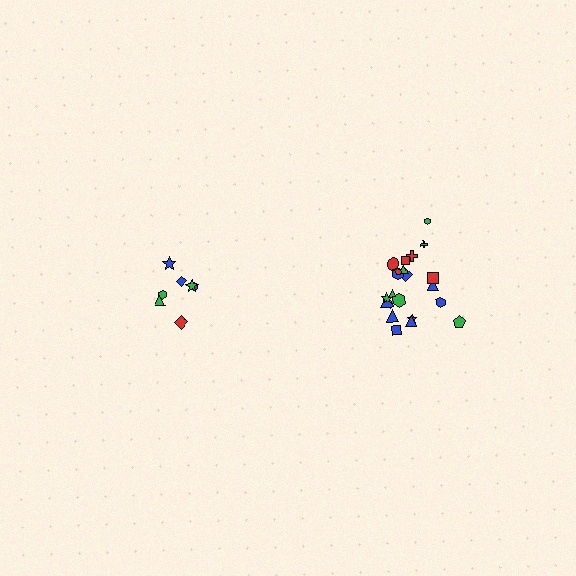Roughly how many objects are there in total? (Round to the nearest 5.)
Roughly 30 objects in total.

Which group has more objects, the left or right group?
The right group.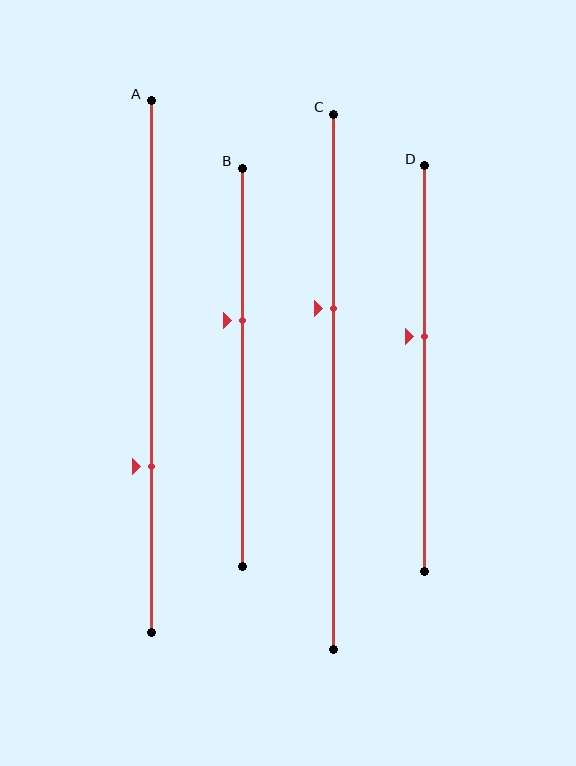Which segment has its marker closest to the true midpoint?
Segment D has its marker closest to the true midpoint.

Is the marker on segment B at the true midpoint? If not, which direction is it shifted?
No, the marker on segment B is shifted upward by about 12% of the segment length.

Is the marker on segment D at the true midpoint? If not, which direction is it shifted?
No, the marker on segment D is shifted upward by about 8% of the segment length.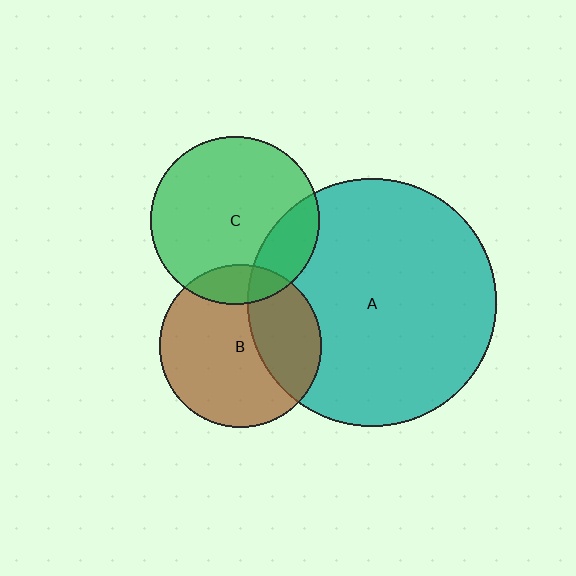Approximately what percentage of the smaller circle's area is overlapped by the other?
Approximately 15%.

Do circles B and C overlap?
Yes.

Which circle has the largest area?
Circle A (teal).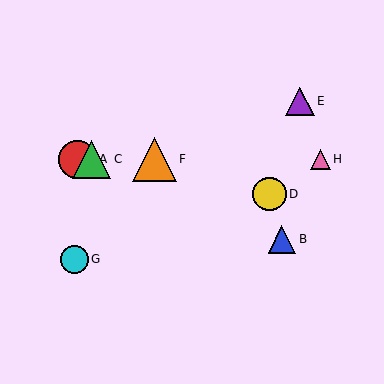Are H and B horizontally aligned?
No, H is at y≈159 and B is at y≈239.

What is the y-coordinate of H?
Object H is at y≈159.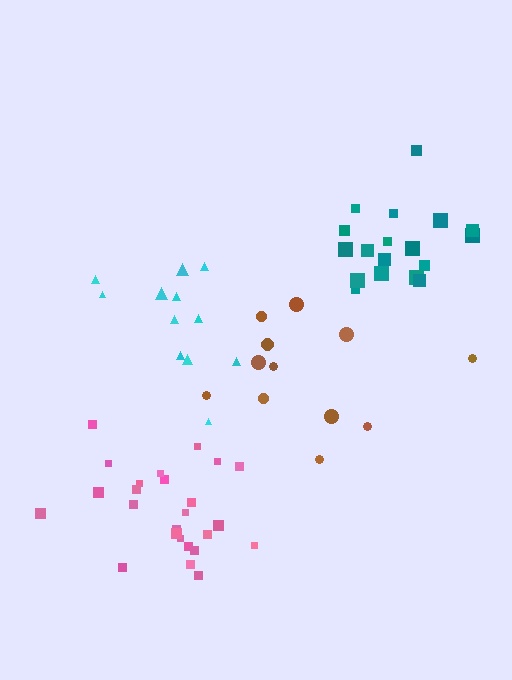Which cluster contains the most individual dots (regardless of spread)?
Pink (25).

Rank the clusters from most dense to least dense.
pink, teal, cyan, brown.